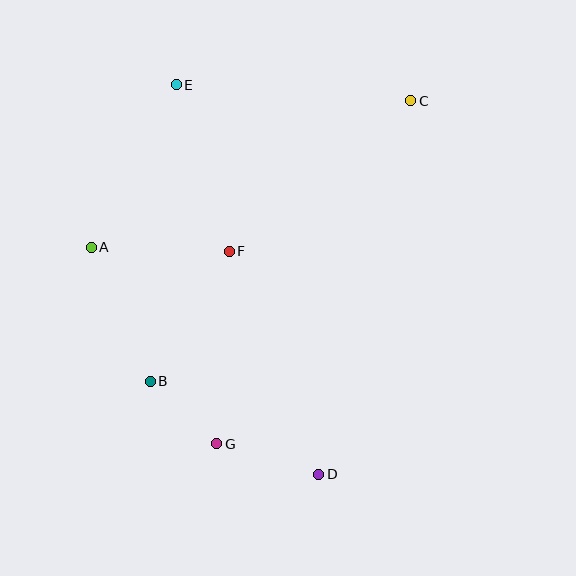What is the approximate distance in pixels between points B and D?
The distance between B and D is approximately 193 pixels.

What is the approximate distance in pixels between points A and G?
The distance between A and G is approximately 233 pixels.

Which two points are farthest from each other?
Points D and E are farthest from each other.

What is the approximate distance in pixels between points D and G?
The distance between D and G is approximately 107 pixels.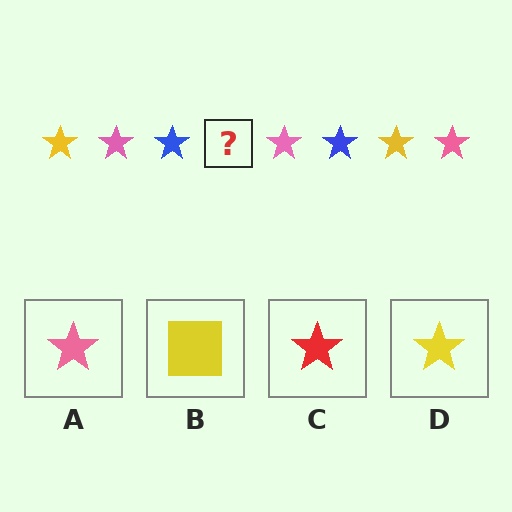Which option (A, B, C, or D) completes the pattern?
D.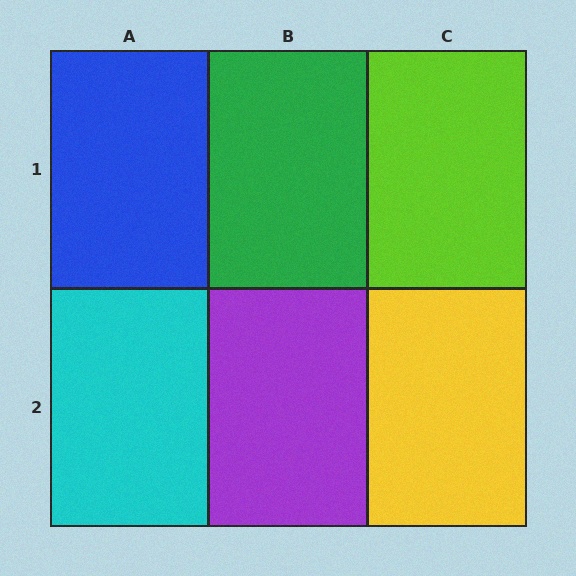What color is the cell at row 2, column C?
Yellow.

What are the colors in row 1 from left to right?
Blue, green, lime.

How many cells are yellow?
1 cell is yellow.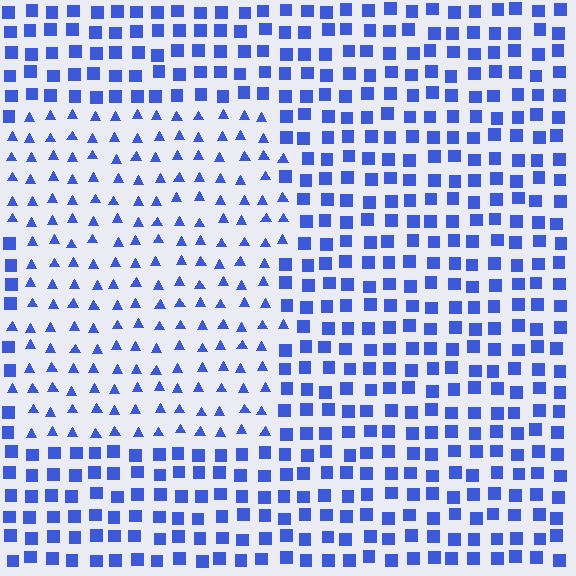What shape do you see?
I see a rectangle.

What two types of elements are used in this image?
The image uses triangles inside the rectangle region and squares outside it.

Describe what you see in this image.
The image is filled with small blue elements arranged in a uniform grid. A rectangle-shaped region contains triangles, while the surrounding area contains squares. The boundary is defined purely by the change in element shape.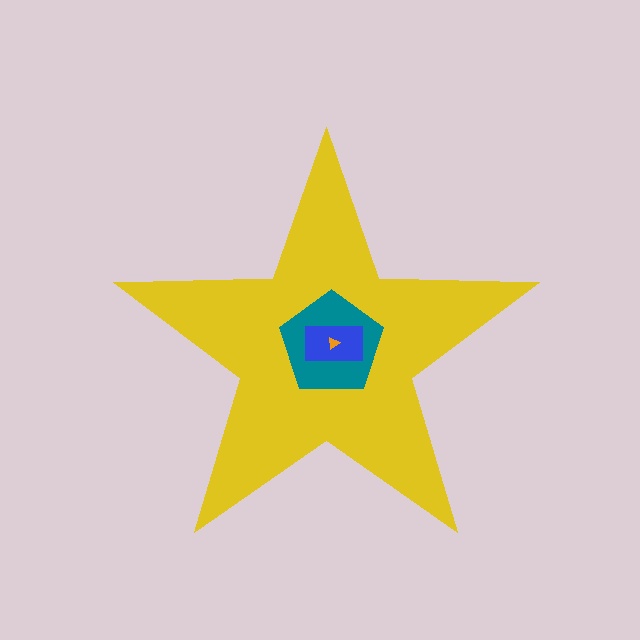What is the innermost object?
The orange triangle.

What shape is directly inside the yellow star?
The teal pentagon.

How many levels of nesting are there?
4.